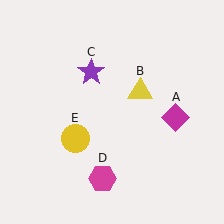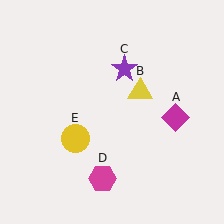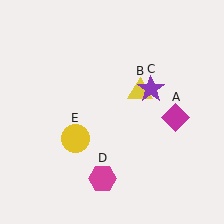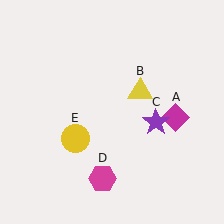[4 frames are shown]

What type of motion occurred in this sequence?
The purple star (object C) rotated clockwise around the center of the scene.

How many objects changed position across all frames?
1 object changed position: purple star (object C).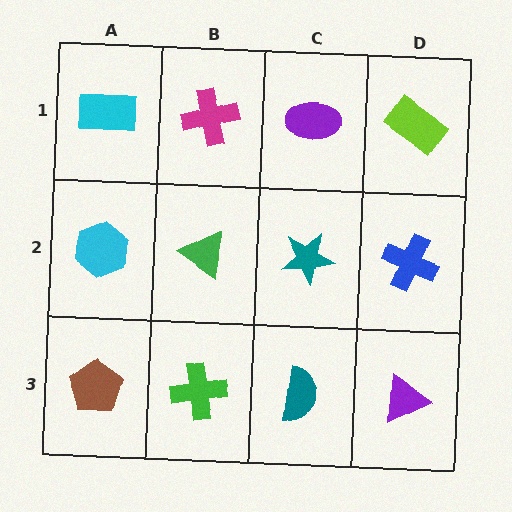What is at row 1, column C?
A purple ellipse.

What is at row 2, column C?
A teal star.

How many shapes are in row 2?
4 shapes.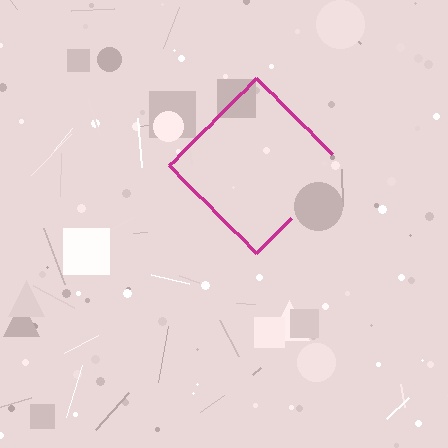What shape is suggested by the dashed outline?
The dashed outline suggests a diamond.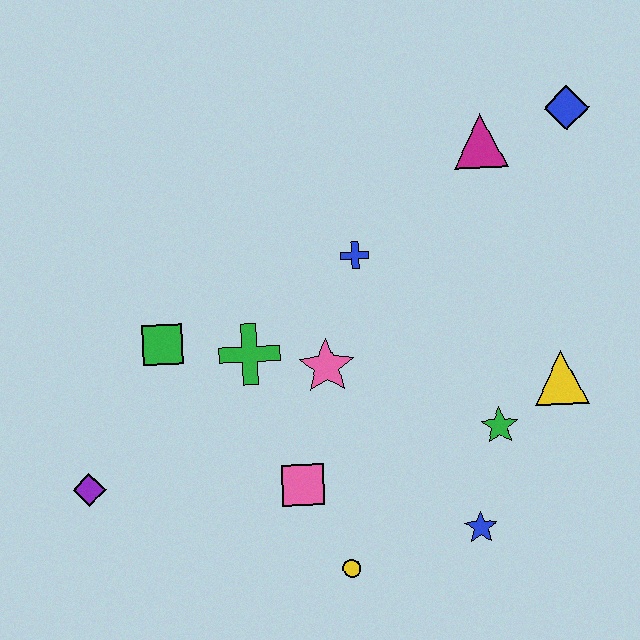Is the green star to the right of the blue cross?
Yes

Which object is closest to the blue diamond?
The magenta triangle is closest to the blue diamond.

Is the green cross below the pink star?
No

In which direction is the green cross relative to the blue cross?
The green cross is to the left of the blue cross.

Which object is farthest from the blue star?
The blue diamond is farthest from the blue star.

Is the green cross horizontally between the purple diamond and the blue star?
Yes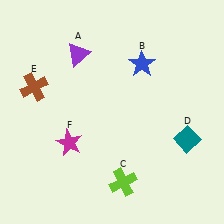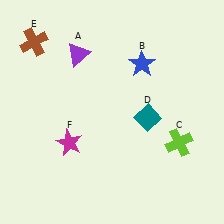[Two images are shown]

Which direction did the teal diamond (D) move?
The teal diamond (D) moved left.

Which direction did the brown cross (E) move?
The brown cross (E) moved up.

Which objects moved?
The objects that moved are: the lime cross (C), the teal diamond (D), the brown cross (E).